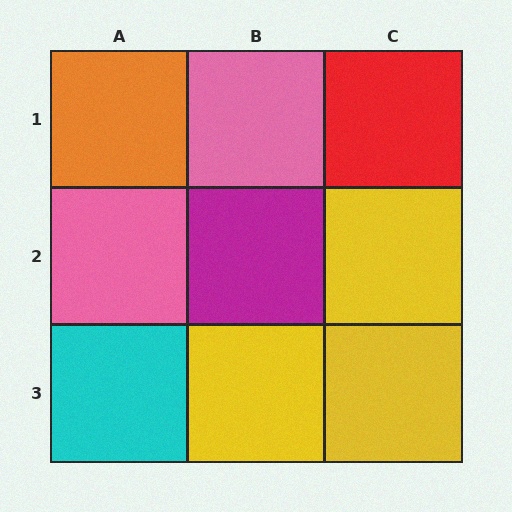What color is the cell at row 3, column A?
Cyan.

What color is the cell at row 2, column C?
Yellow.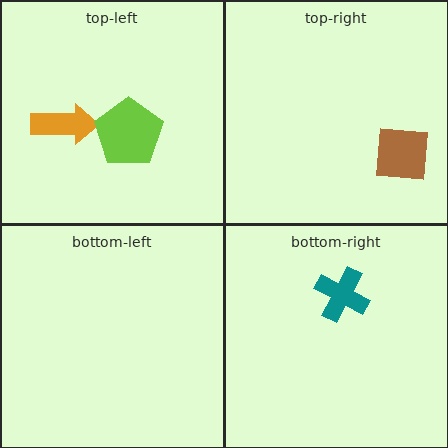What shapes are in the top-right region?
The brown square.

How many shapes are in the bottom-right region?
1.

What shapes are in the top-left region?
The orange arrow, the lime pentagon.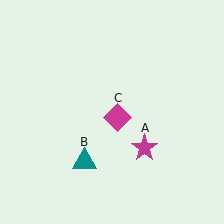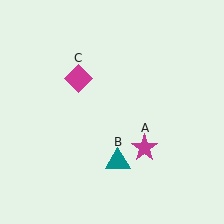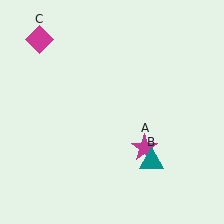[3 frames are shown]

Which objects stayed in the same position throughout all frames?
Magenta star (object A) remained stationary.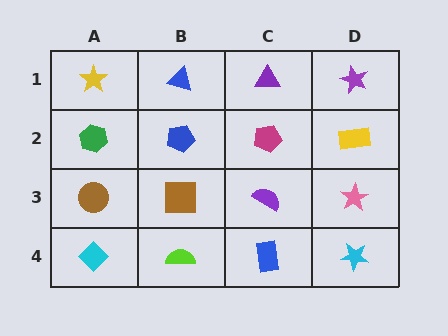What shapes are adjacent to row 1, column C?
A magenta pentagon (row 2, column C), a blue triangle (row 1, column B), a purple star (row 1, column D).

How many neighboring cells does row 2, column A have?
3.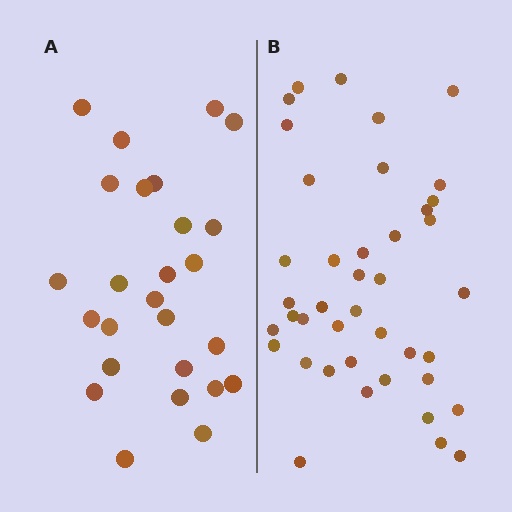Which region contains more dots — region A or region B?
Region B (the right region) has more dots.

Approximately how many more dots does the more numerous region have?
Region B has approximately 15 more dots than region A.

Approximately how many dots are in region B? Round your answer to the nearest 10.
About 40 dots. (The exact count is 41, which rounds to 40.)